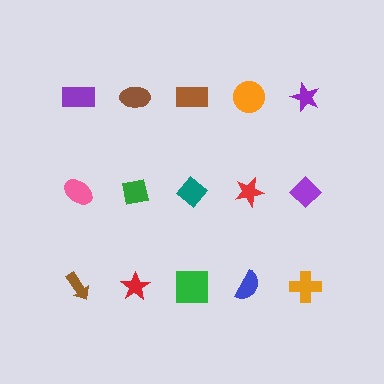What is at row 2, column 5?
A purple diamond.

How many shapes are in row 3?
5 shapes.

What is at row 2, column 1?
A pink ellipse.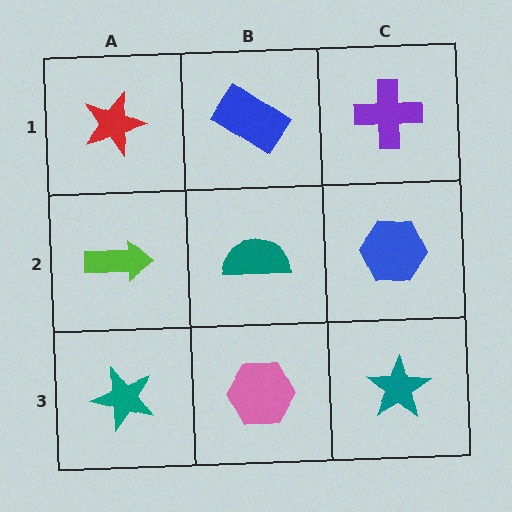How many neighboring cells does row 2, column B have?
4.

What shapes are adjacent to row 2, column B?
A blue rectangle (row 1, column B), a pink hexagon (row 3, column B), a lime arrow (row 2, column A), a blue hexagon (row 2, column C).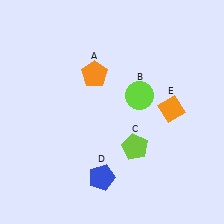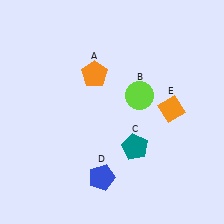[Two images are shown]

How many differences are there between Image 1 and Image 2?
There is 1 difference between the two images.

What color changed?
The pentagon (C) changed from lime in Image 1 to teal in Image 2.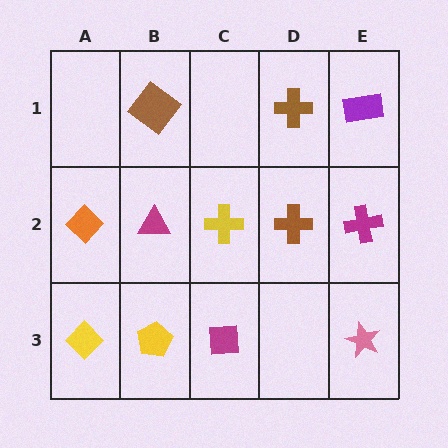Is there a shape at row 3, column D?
No, that cell is empty.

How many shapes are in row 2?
5 shapes.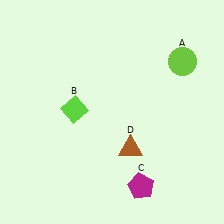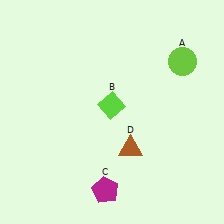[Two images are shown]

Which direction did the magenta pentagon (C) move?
The magenta pentagon (C) moved left.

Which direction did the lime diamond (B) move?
The lime diamond (B) moved right.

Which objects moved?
The objects that moved are: the lime diamond (B), the magenta pentagon (C).